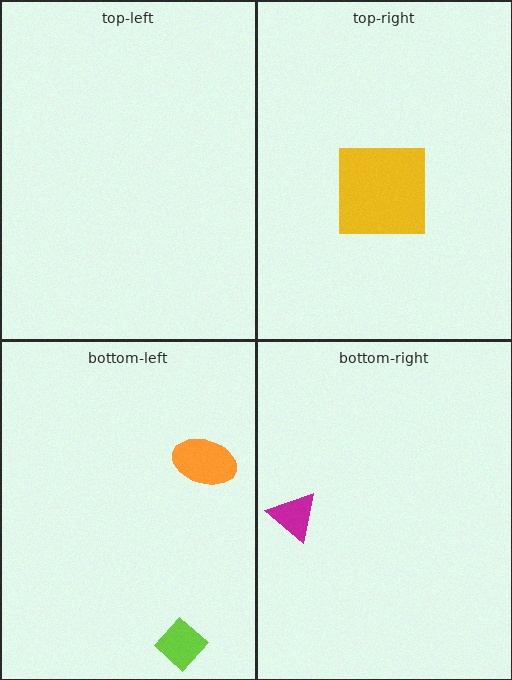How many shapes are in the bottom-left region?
2.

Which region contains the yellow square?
The top-right region.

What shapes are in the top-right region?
The yellow square.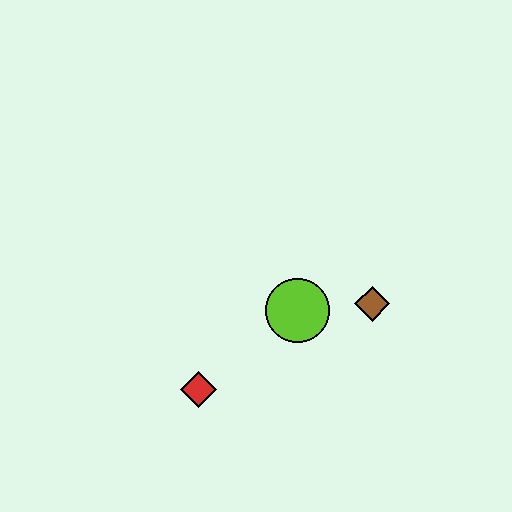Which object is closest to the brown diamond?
The lime circle is closest to the brown diamond.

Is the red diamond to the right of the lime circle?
No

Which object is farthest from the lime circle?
The red diamond is farthest from the lime circle.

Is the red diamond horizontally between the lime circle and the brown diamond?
No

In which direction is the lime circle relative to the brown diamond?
The lime circle is to the left of the brown diamond.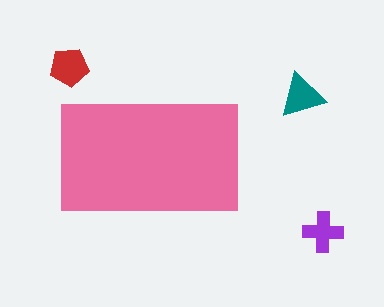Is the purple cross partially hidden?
No, the purple cross is fully visible.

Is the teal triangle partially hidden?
No, the teal triangle is fully visible.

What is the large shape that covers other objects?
A pink rectangle.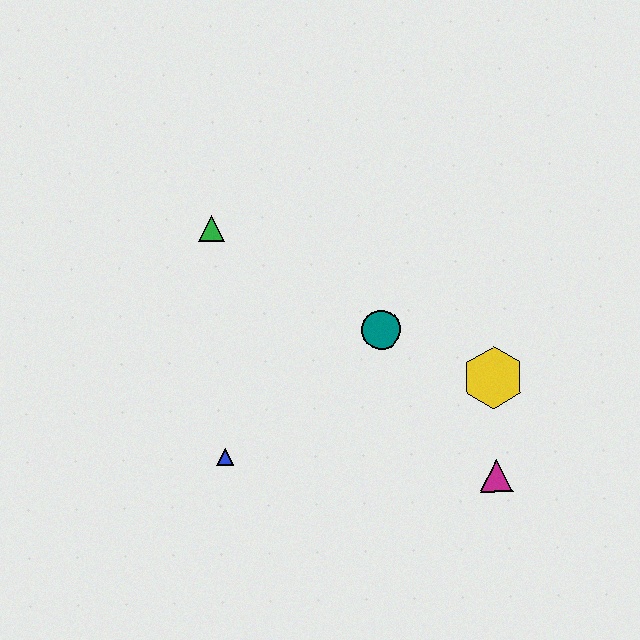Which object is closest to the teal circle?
The yellow hexagon is closest to the teal circle.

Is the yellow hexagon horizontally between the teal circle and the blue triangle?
No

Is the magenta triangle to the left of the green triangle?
No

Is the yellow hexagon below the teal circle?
Yes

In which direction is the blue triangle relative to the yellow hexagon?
The blue triangle is to the left of the yellow hexagon.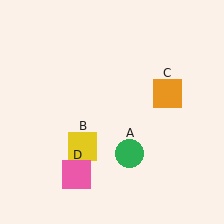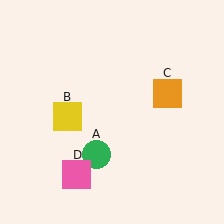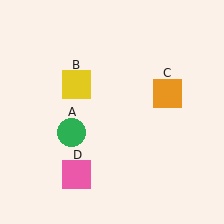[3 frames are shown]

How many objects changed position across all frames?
2 objects changed position: green circle (object A), yellow square (object B).